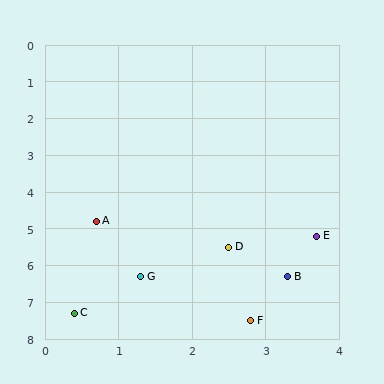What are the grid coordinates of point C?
Point C is at approximately (0.4, 7.3).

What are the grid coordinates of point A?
Point A is at approximately (0.7, 4.8).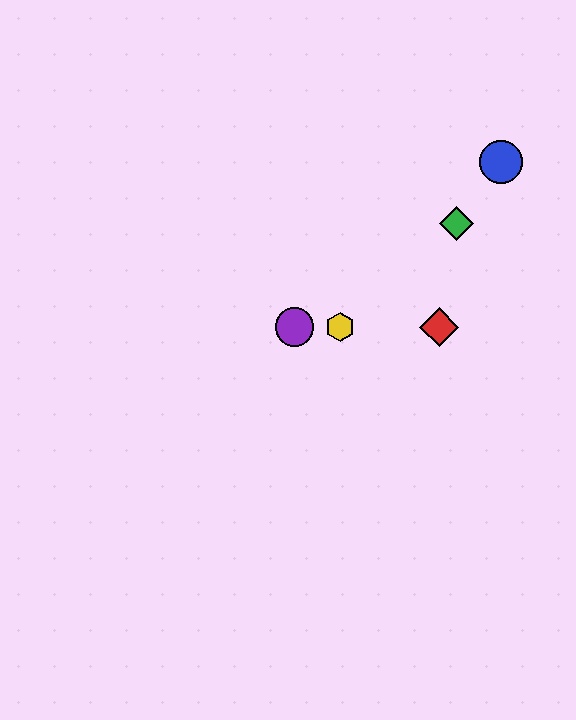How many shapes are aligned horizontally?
3 shapes (the red diamond, the yellow hexagon, the purple circle) are aligned horizontally.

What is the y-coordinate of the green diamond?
The green diamond is at y≈223.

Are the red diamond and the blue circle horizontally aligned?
No, the red diamond is at y≈327 and the blue circle is at y≈162.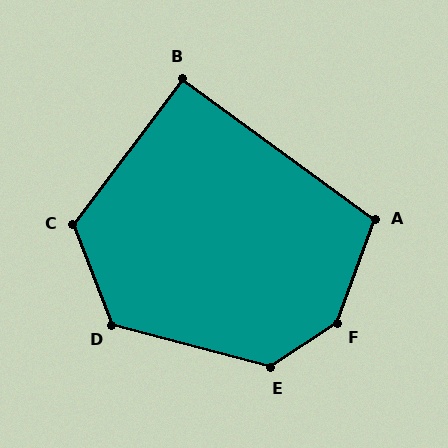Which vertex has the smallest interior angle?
B, at approximately 91 degrees.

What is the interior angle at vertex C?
Approximately 122 degrees (obtuse).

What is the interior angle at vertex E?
Approximately 132 degrees (obtuse).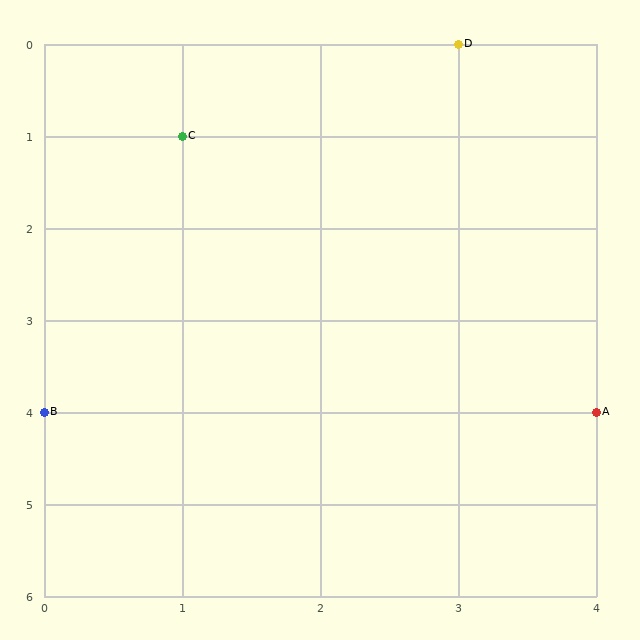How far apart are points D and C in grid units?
Points D and C are 2 columns and 1 row apart (about 2.2 grid units diagonally).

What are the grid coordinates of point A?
Point A is at grid coordinates (4, 4).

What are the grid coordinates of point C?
Point C is at grid coordinates (1, 1).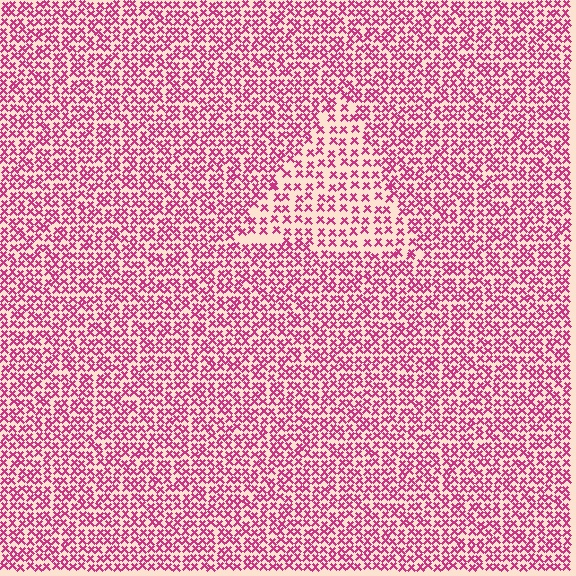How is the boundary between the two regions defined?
The boundary is defined by a change in element density (approximately 1.7x ratio). All elements are the same color, size, and shape.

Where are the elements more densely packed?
The elements are more densely packed outside the triangle boundary.